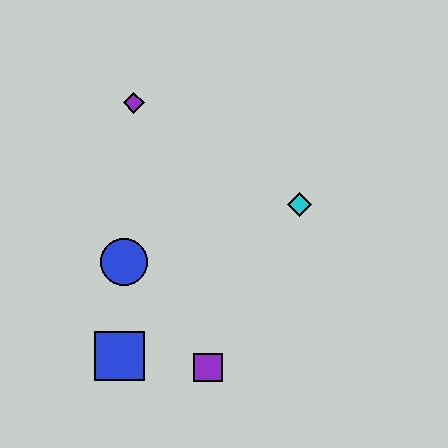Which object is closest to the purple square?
The blue square is closest to the purple square.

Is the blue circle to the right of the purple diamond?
No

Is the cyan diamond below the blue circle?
No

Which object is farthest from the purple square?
The purple diamond is farthest from the purple square.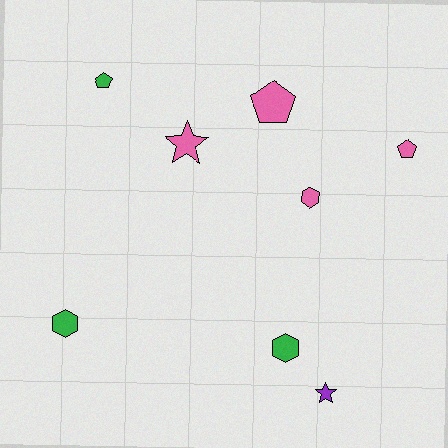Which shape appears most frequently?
Pentagon, with 3 objects.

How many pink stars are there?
There is 1 pink star.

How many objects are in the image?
There are 8 objects.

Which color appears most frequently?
Pink, with 4 objects.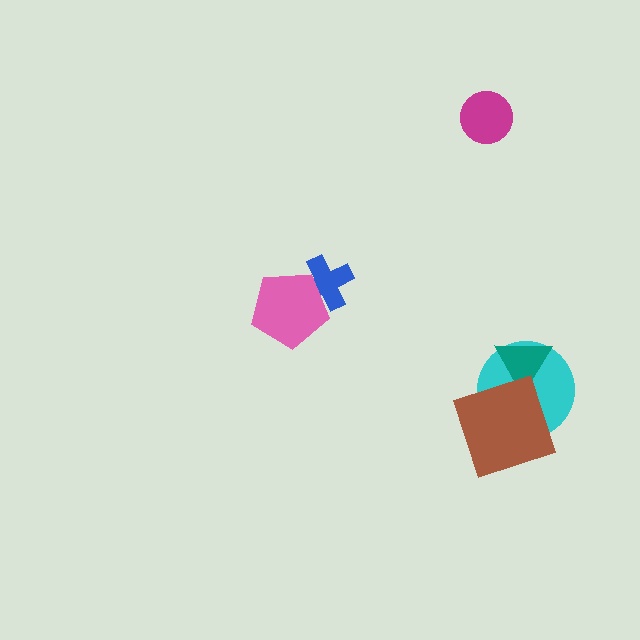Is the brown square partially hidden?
No, no other shape covers it.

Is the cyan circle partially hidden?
Yes, it is partially covered by another shape.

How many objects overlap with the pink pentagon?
1 object overlaps with the pink pentagon.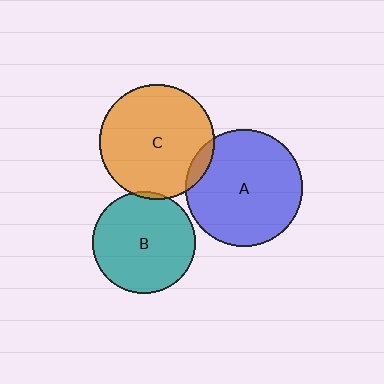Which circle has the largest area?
Circle A (blue).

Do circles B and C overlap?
Yes.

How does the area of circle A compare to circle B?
Approximately 1.3 times.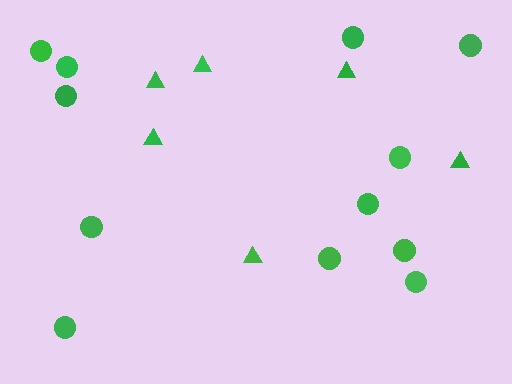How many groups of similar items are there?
There are 2 groups: one group of circles (12) and one group of triangles (6).